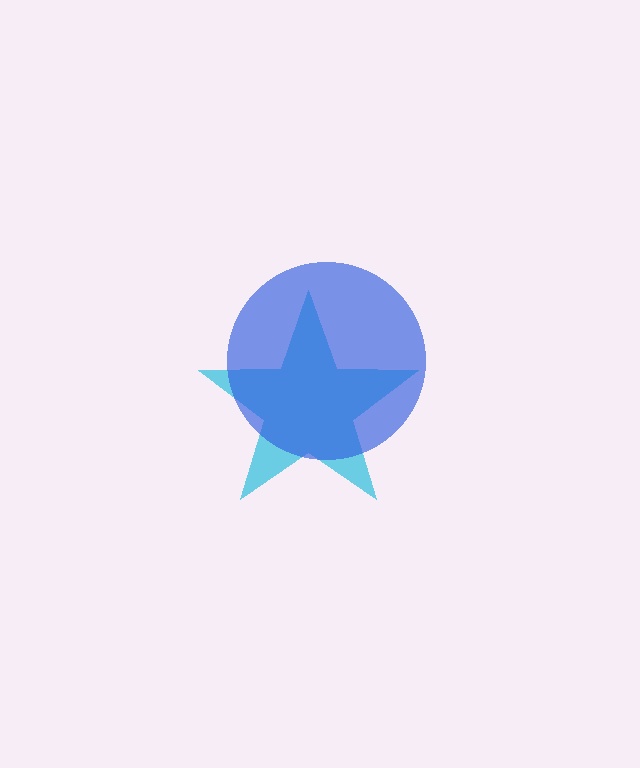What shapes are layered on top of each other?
The layered shapes are: a cyan star, a blue circle.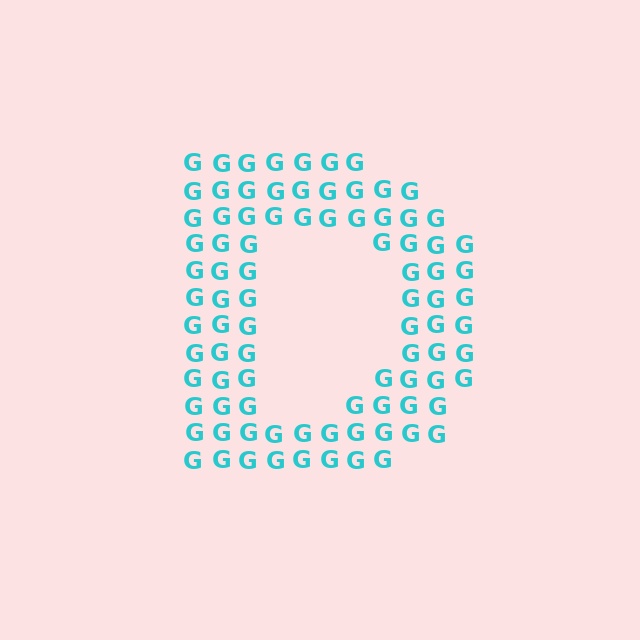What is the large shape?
The large shape is the letter D.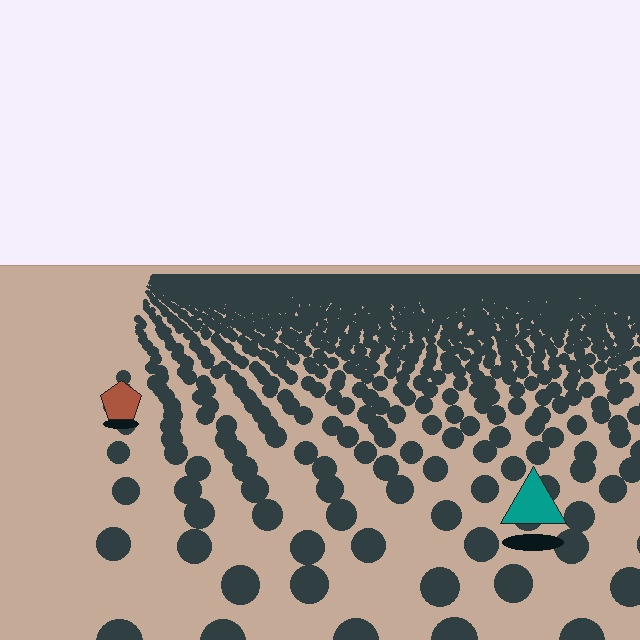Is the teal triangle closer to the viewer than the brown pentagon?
Yes. The teal triangle is closer — you can tell from the texture gradient: the ground texture is coarser near it.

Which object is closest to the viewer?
The teal triangle is closest. The texture marks near it are larger and more spread out.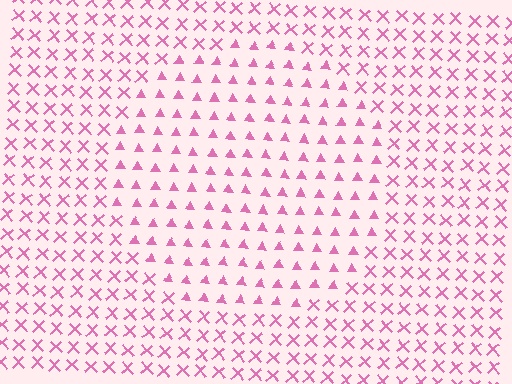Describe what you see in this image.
The image is filled with small pink elements arranged in a uniform grid. A circle-shaped region contains triangles, while the surrounding area contains X marks. The boundary is defined purely by the change in element shape.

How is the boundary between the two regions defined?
The boundary is defined by a change in element shape: triangles inside vs. X marks outside. All elements share the same color and spacing.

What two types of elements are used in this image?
The image uses triangles inside the circle region and X marks outside it.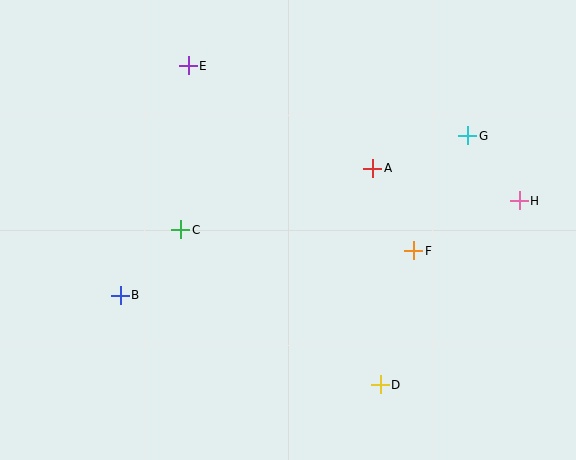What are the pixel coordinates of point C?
Point C is at (181, 230).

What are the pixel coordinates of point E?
Point E is at (188, 66).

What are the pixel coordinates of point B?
Point B is at (120, 295).